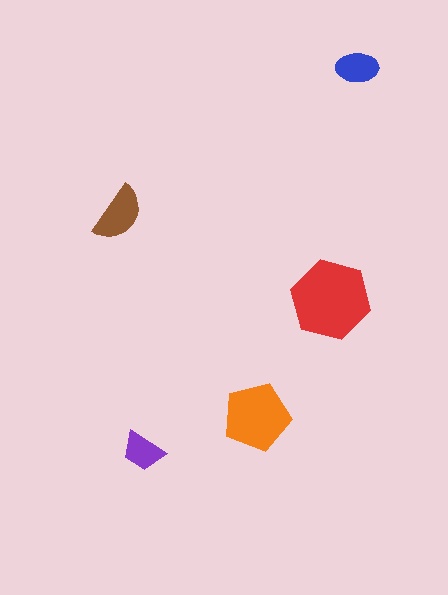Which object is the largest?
The red hexagon.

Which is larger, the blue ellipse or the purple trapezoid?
The blue ellipse.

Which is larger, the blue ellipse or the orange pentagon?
The orange pentagon.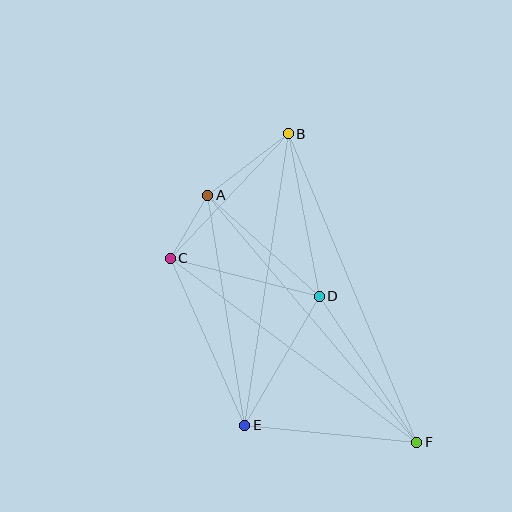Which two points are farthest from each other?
Points B and F are farthest from each other.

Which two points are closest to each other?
Points A and C are closest to each other.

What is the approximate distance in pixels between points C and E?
The distance between C and E is approximately 183 pixels.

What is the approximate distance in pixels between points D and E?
The distance between D and E is approximately 149 pixels.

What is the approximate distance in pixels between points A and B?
The distance between A and B is approximately 101 pixels.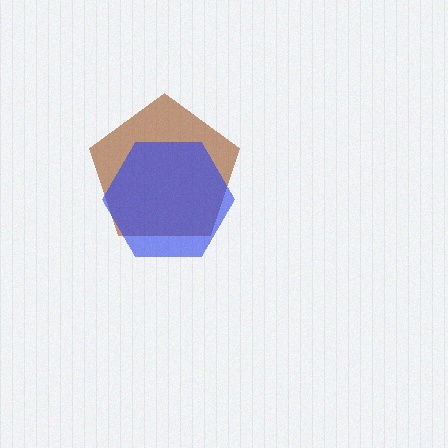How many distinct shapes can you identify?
There are 2 distinct shapes: a brown pentagon, a blue hexagon.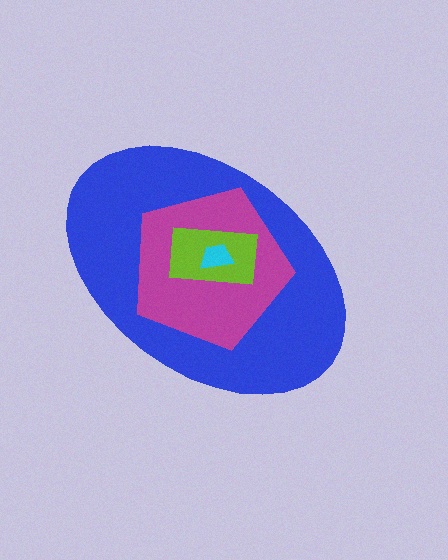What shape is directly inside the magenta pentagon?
The lime rectangle.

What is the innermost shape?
The cyan trapezoid.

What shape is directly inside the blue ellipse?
The magenta pentagon.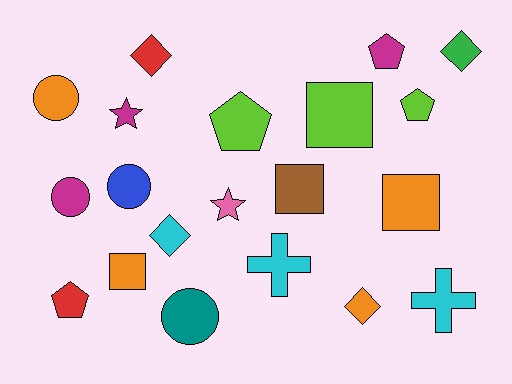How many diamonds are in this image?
There are 4 diamonds.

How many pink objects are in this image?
There is 1 pink object.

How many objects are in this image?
There are 20 objects.